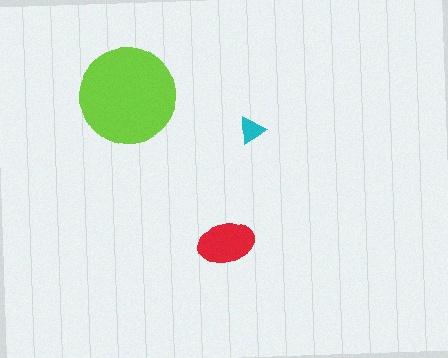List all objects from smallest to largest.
The cyan triangle, the red ellipse, the lime circle.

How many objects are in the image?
There are 3 objects in the image.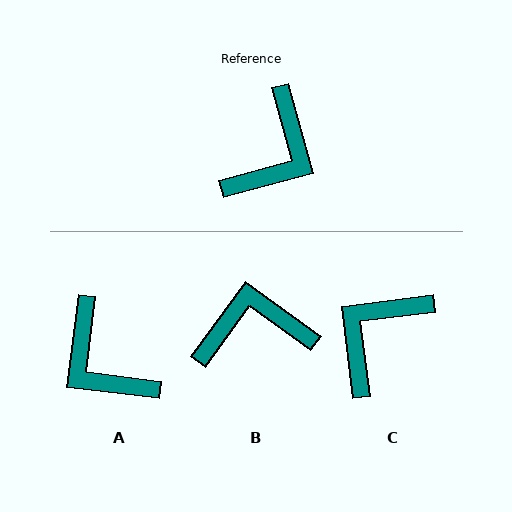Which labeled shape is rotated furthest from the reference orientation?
C, about 172 degrees away.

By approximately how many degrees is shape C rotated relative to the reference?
Approximately 172 degrees counter-clockwise.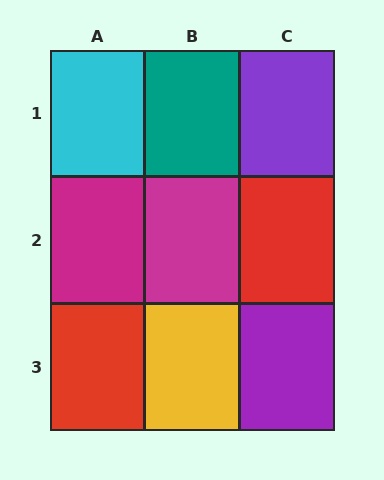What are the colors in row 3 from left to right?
Red, yellow, purple.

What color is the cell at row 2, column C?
Red.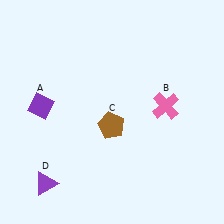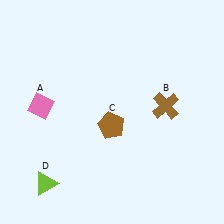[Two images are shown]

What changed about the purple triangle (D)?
In Image 1, D is purple. In Image 2, it changed to lime.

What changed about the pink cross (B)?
In Image 1, B is pink. In Image 2, it changed to brown.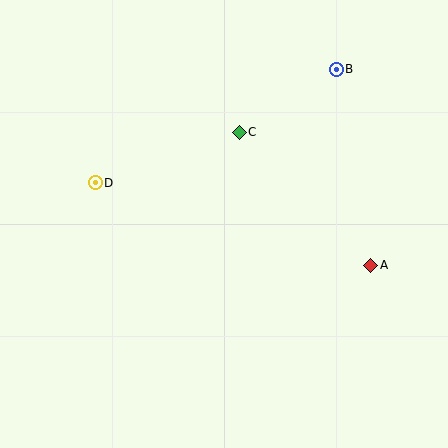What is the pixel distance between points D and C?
The distance between D and C is 153 pixels.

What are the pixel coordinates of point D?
Point D is at (95, 183).